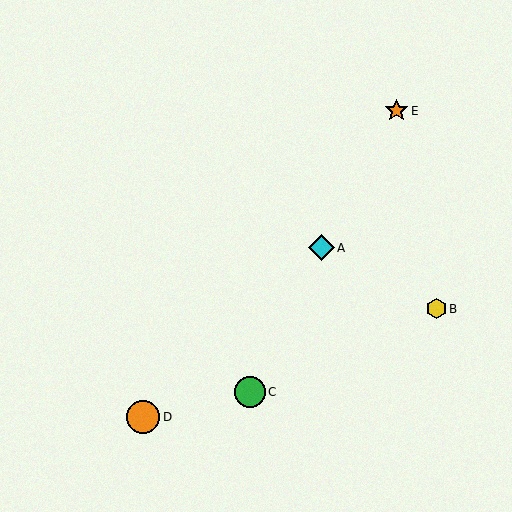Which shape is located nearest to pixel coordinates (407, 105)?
The orange star (labeled E) at (397, 111) is nearest to that location.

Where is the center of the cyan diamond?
The center of the cyan diamond is at (321, 248).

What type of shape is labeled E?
Shape E is an orange star.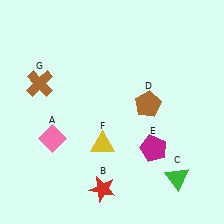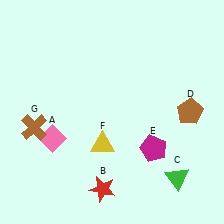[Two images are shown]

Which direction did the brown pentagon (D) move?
The brown pentagon (D) moved right.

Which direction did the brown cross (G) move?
The brown cross (G) moved down.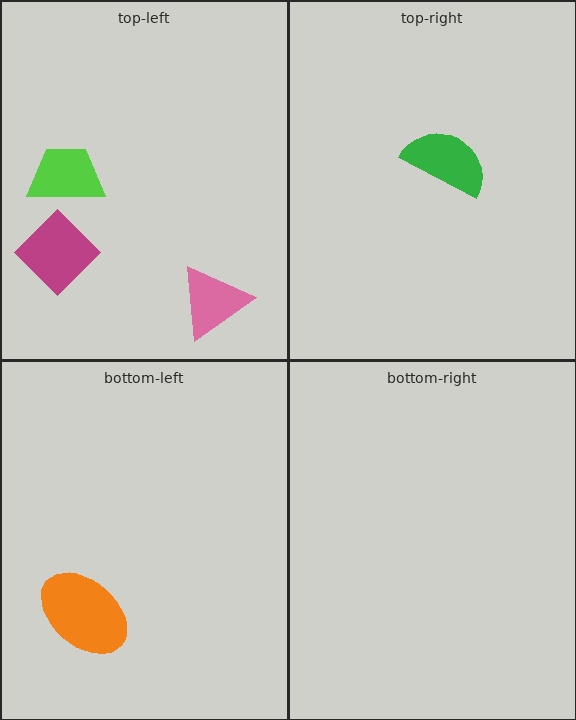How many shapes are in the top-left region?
3.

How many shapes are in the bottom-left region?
1.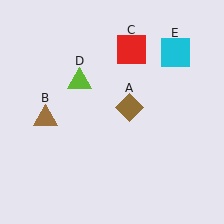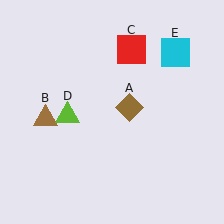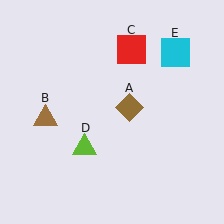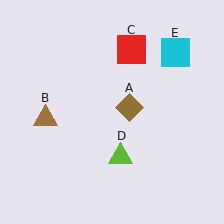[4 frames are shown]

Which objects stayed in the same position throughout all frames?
Brown diamond (object A) and brown triangle (object B) and red square (object C) and cyan square (object E) remained stationary.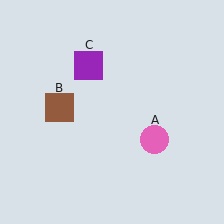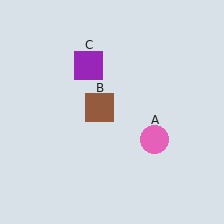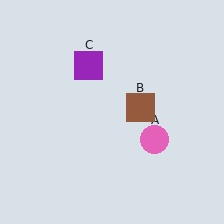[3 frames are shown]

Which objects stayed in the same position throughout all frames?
Pink circle (object A) and purple square (object C) remained stationary.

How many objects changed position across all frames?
1 object changed position: brown square (object B).